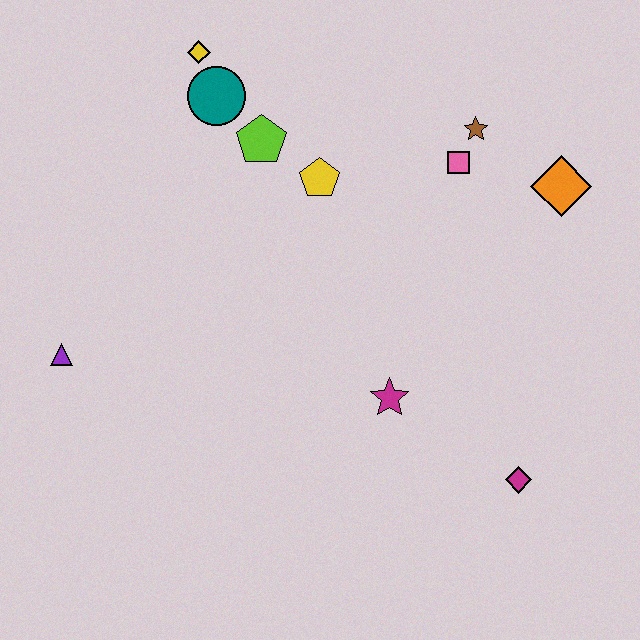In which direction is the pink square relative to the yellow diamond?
The pink square is to the right of the yellow diamond.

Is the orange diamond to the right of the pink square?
Yes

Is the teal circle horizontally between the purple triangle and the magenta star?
Yes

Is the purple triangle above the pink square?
No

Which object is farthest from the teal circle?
The magenta diamond is farthest from the teal circle.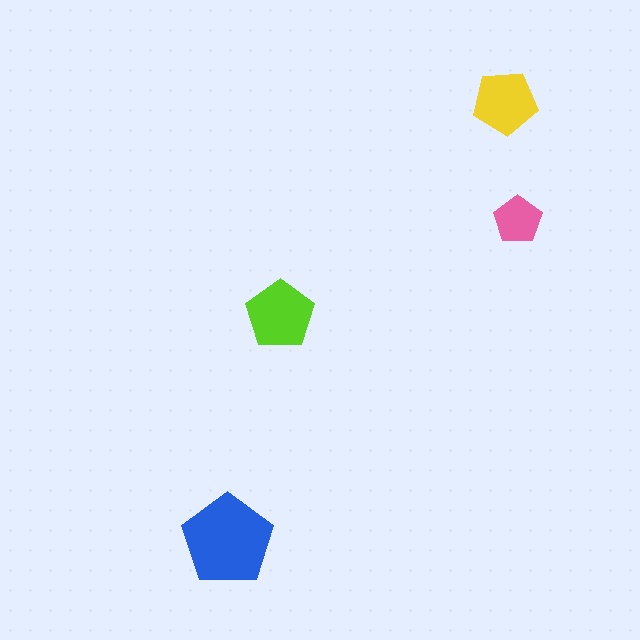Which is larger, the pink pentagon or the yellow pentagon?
The yellow one.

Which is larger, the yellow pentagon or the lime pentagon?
The lime one.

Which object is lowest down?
The blue pentagon is bottommost.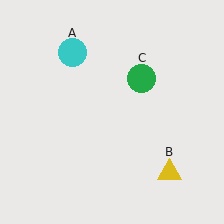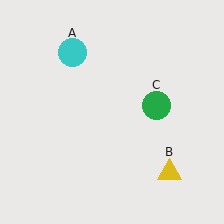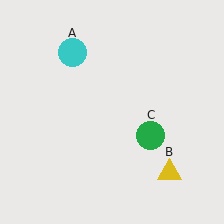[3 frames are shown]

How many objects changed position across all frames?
1 object changed position: green circle (object C).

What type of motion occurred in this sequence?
The green circle (object C) rotated clockwise around the center of the scene.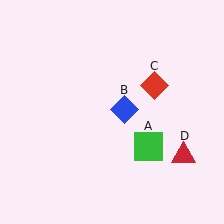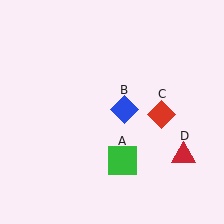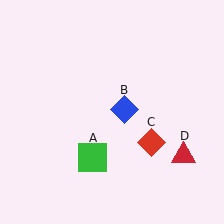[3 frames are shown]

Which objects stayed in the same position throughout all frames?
Blue diamond (object B) and red triangle (object D) remained stationary.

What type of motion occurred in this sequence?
The green square (object A), red diamond (object C) rotated clockwise around the center of the scene.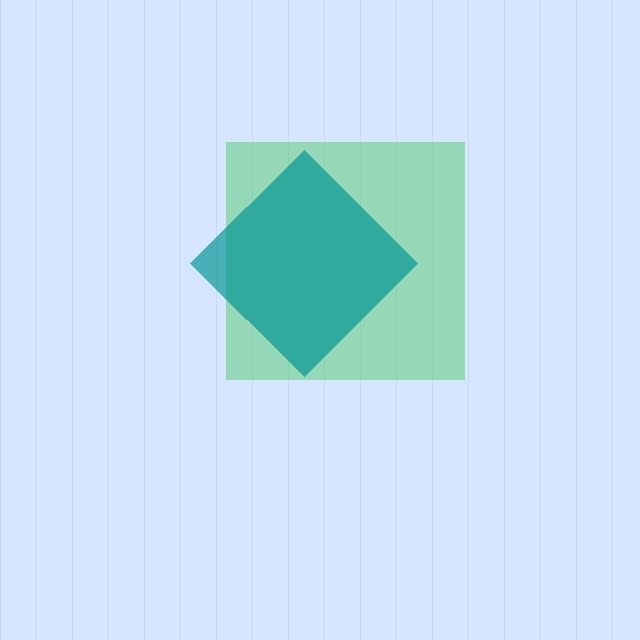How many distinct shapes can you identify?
There are 2 distinct shapes: a green square, a teal diamond.